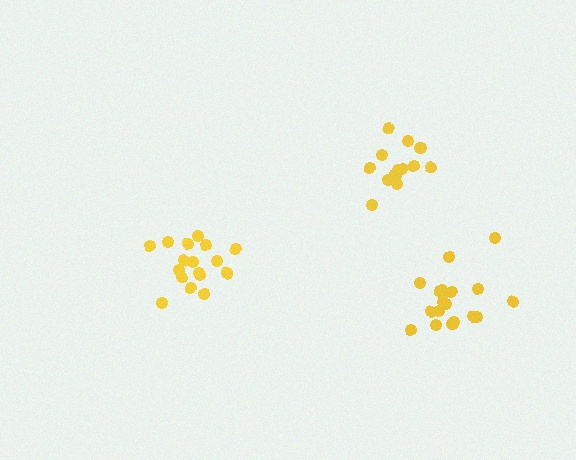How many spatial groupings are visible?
There are 3 spatial groupings.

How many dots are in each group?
Group 1: 15 dots, Group 2: 19 dots, Group 3: 17 dots (51 total).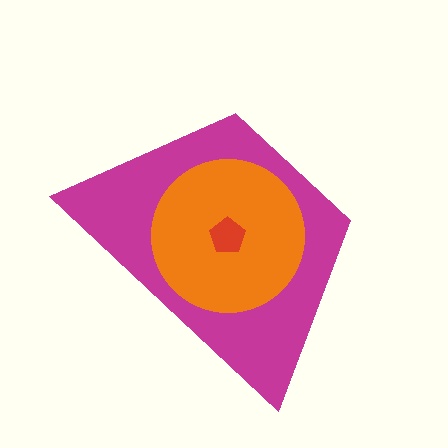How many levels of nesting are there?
3.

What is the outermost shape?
The magenta trapezoid.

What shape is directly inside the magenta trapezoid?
The orange circle.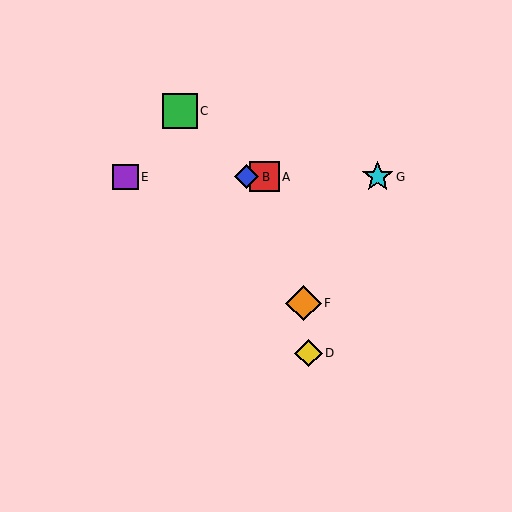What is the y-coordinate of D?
Object D is at y≈353.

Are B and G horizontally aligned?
Yes, both are at y≈177.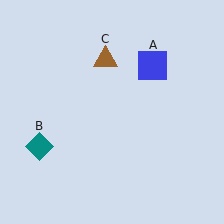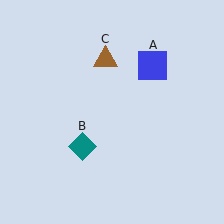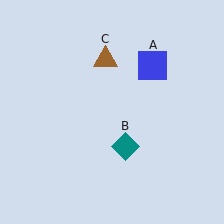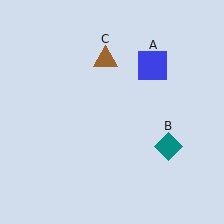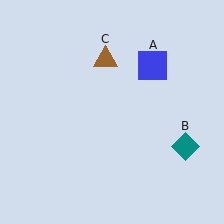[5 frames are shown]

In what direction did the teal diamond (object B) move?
The teal diamond (object B) moved right.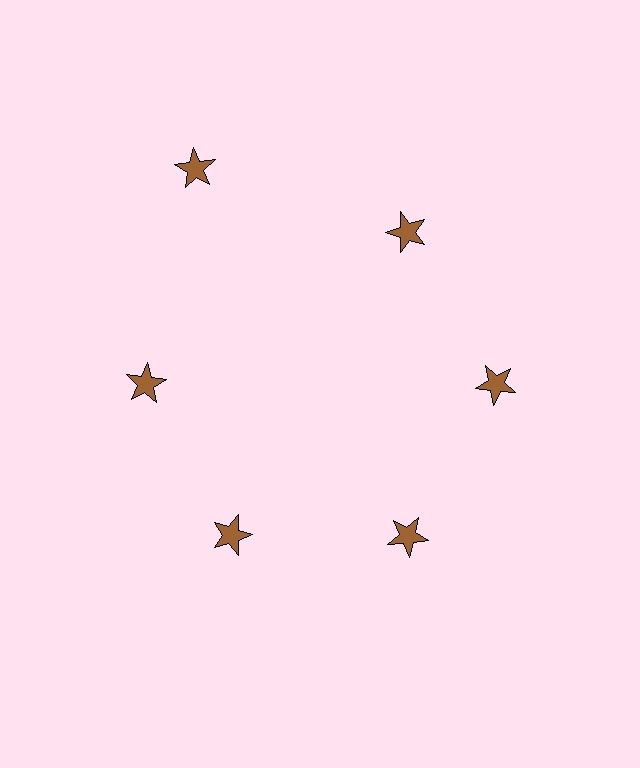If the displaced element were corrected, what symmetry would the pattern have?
It would have 6-fold rotational symmetry — the pattern would map onto itself every 60 degrees.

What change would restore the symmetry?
The symmetry would be restored by moving it inward, back onto the ring so that all 6 stars sit at equal angles and equal distance from the center.